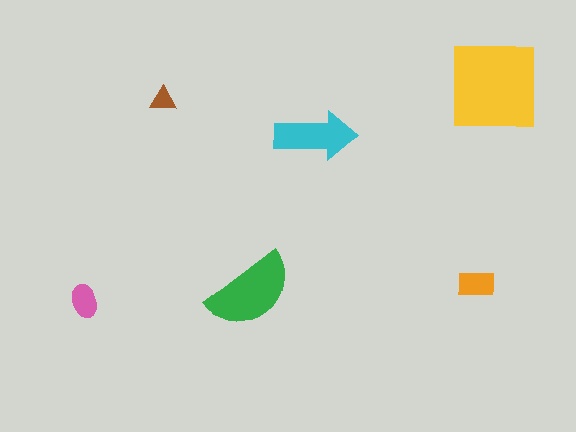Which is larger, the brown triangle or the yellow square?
The yellow square.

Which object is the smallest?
The brown triangle.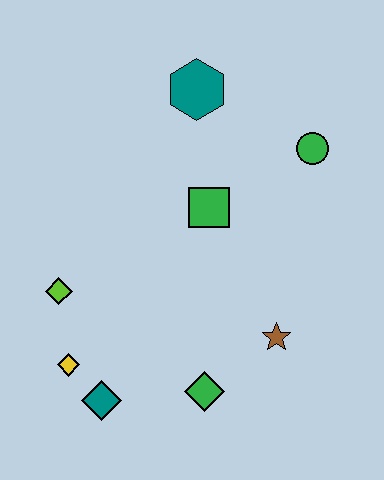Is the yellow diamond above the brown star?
No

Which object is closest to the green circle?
The green square is closest to the green circle.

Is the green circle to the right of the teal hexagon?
Yes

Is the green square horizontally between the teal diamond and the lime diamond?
No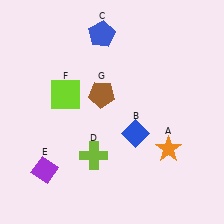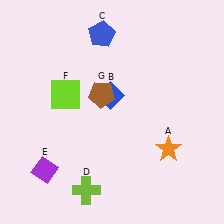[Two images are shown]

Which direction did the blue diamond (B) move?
The blue diamond (B) moved up.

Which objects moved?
The objects that moved are: the blue diamond (B), the lime cross (D).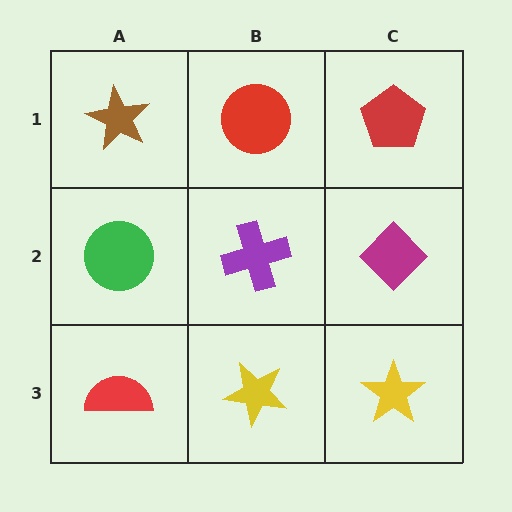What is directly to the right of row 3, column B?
A yellow star.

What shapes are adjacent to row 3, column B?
A purple cross (row 2, column B), a red semicircle (row 3, column A), a yellow star (row 3, column C).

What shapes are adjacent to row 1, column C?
A magenta diamond (row 2, column C), a red circle (row 1, column B).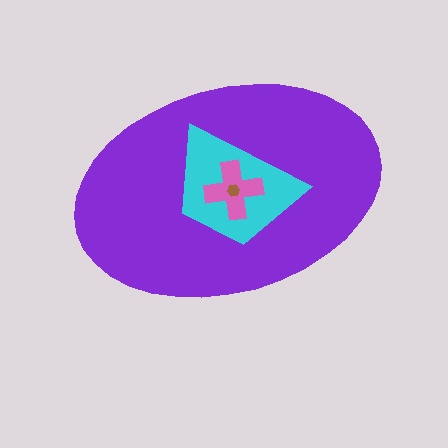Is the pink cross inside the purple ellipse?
Yes.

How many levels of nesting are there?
4.